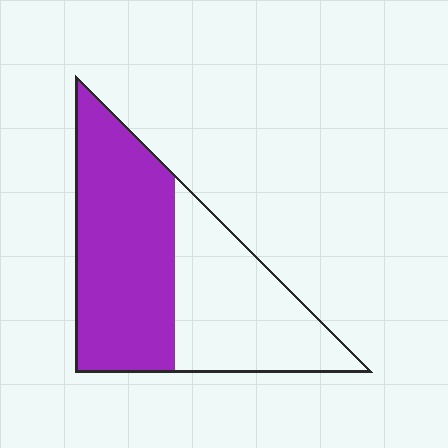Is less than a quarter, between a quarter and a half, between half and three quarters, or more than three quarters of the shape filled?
Between half and three quarters.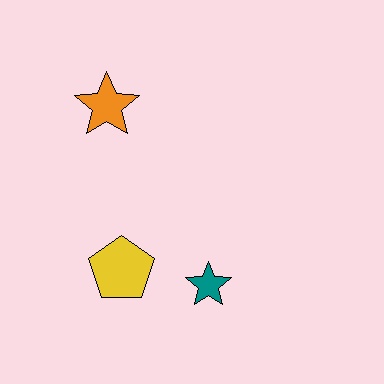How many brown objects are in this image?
There are no brown objects.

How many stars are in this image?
There are 2 stars.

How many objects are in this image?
There are 3 objects.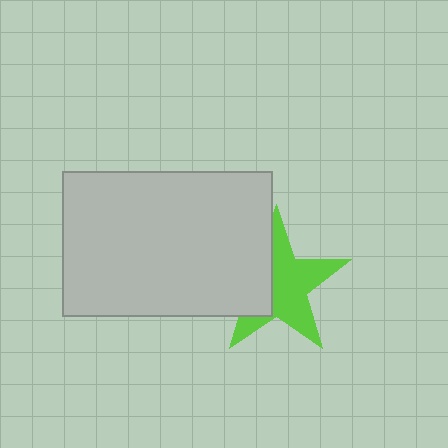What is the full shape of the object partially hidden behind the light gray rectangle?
The partially hidden object is a lime star.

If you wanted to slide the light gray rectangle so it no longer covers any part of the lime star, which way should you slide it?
Slide it left — that is the most direct way to separate the two shapes.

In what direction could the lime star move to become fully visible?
The lime star could move right. That would shift it out from behind the light gray rectangle entirely.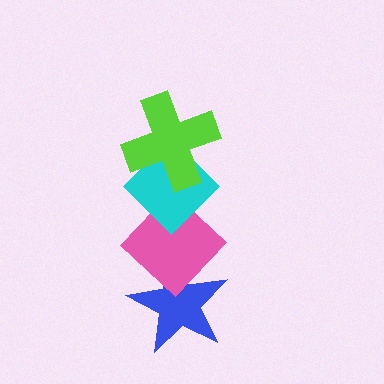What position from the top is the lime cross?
The lime cross is 1st from the top.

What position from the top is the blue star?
The blue star is 4th from the top.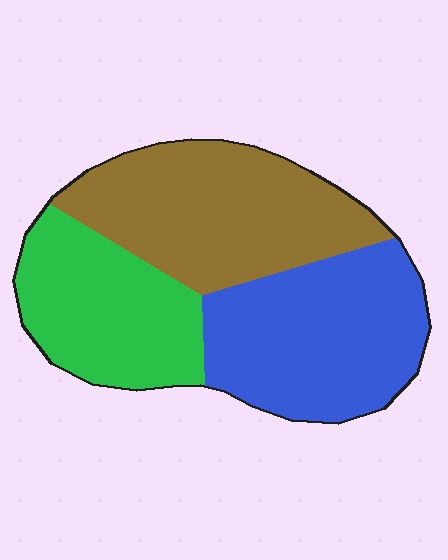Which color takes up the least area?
Green, at roughly 30%.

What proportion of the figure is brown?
Brown covers roughly 35% of the figure.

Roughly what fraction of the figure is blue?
Blue takes up between a third and a half of the figure.